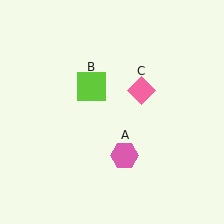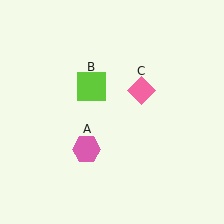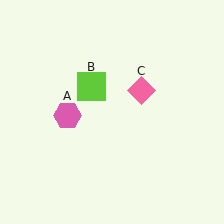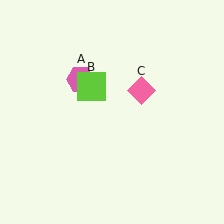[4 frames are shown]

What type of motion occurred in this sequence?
The pink hexagon (object A) rotated clockwise around the center of the scene.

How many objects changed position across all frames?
1 object changed position: pink hexagon (object A).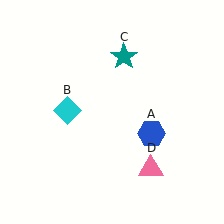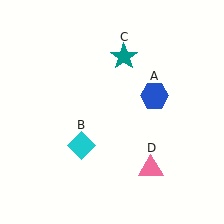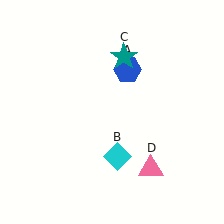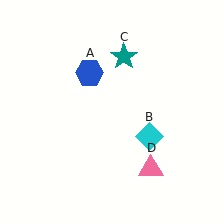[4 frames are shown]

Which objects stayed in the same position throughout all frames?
Teal star (object C) and pink triangle (object D) remained stationary.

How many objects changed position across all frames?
2 objects changed position: blue hexagon (object A), cyan diamond (object B).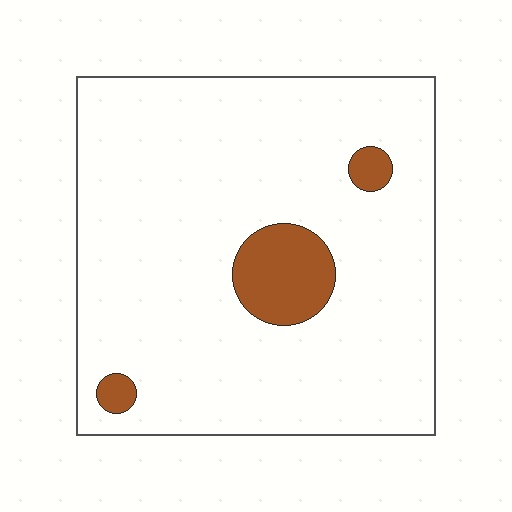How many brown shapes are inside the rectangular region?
3.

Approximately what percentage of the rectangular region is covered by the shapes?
Approximately 10%.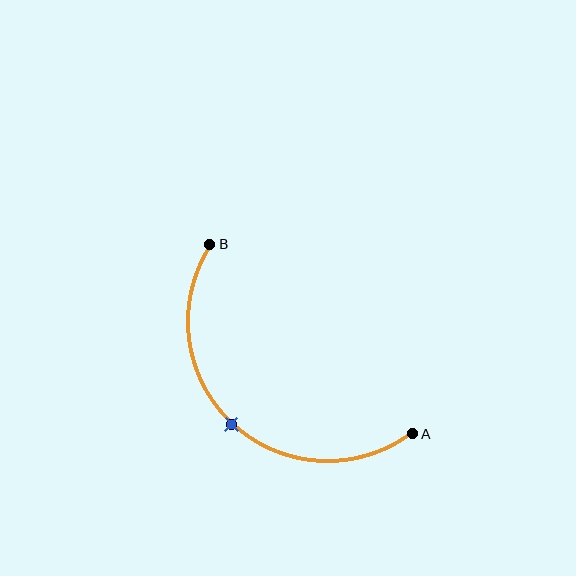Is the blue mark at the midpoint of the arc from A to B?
Yes. The blue mark lies on the arc at equal arc-length from both A and B — it is the arc midpoint.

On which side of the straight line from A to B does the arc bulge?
The arc bulges below and to the left of the straight line connecting A and B.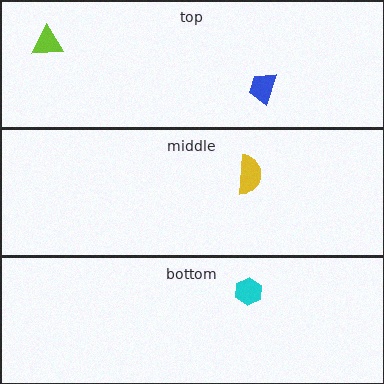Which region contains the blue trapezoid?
The top region.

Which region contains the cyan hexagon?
The bottom region.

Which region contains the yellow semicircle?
The middle region.